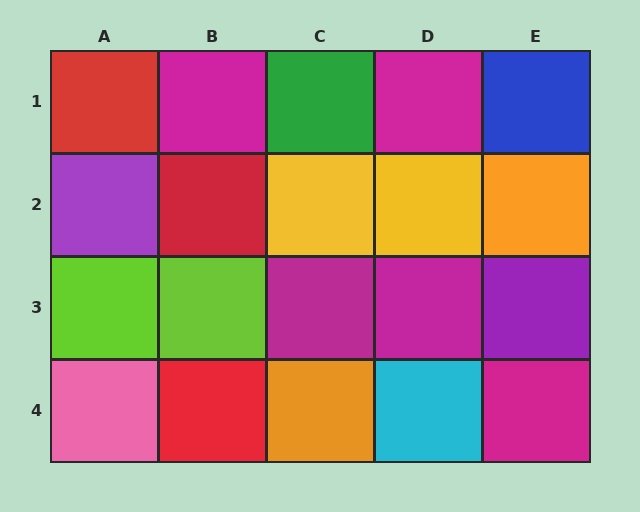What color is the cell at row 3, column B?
Lime.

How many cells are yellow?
2 cells are yellow.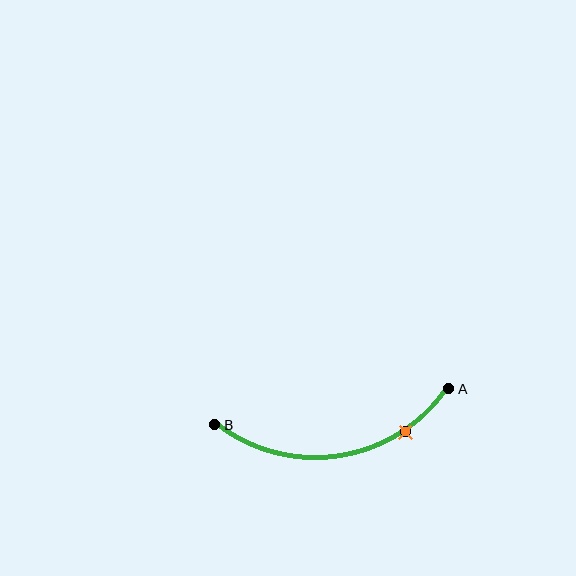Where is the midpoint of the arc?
The arc midpoint is the point on the curve farthest from the straight line joining A and B. It sits below that line.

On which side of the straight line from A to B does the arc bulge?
The arc bulges below the straight line connecting A and B.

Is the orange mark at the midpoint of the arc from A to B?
No. The orange mark lies on the arc but is closer to endpoint A. The arc midpoint would be at the point on the curve equidistant along the arc from both A and B.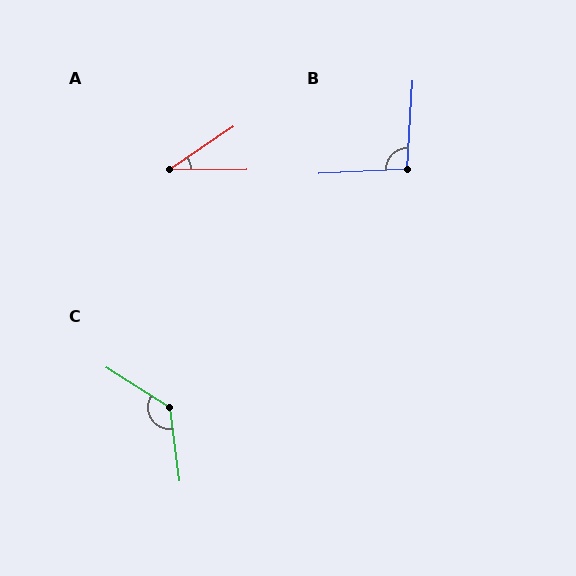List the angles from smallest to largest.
A (34°), B (96°), C (130°).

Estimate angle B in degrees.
Approximately 96 degrees.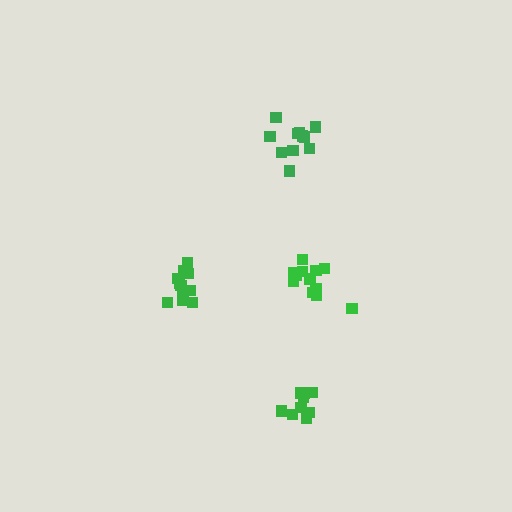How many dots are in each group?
Group 1: 11 dots, Group 2: 12 dots, Group 3: 11 dots, Group 4: 9 dots (43 total).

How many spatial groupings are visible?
There are 4 spatial groupings.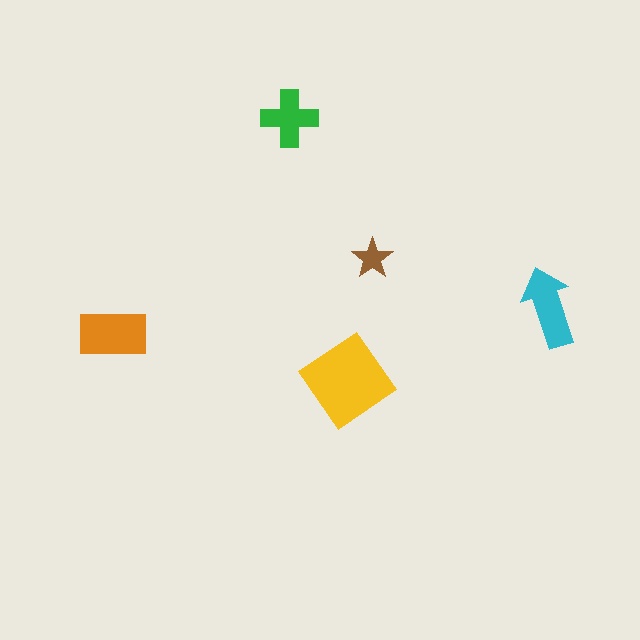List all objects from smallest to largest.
The brown star, the green cross, the cyan arrow, the orange rectangle, the yellow diamond.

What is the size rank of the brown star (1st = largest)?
5th.